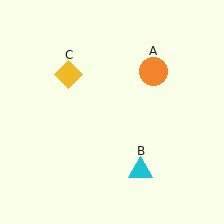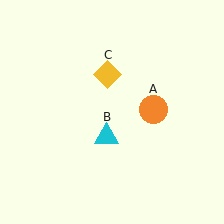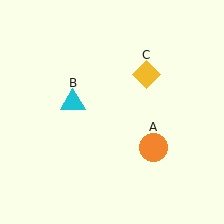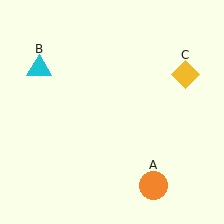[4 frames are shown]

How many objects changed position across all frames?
3 objects changed position: orange circle (object A), cyan triangle (object B), yellow diamond (object C).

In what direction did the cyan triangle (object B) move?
The cyan triangle (object B) moved up and to the left.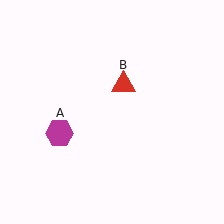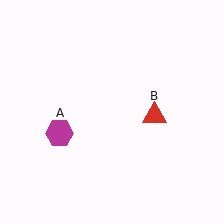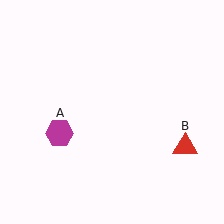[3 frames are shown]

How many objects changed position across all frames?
1 object changed position: red triangle (object B).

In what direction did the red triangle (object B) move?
The red triangle (object B) moved down and to the right.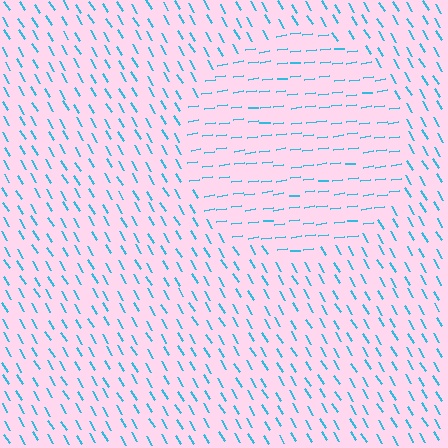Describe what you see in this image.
The image is filled with small cyan line segments. A circle region in the image has lines oriented differently from the surrounding lines, creating a visible texture boundary.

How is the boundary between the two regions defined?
The boundary is defined purely by a change in line orientation (approximately 66 degrees difference). All lines are the same color and thickness.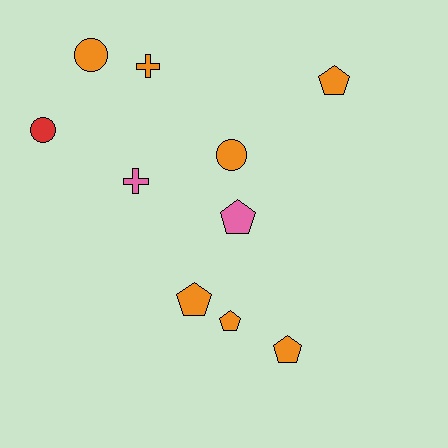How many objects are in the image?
There are 10 objects.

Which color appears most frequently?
Orange, with 7 objects.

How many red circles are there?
There is 1 red circle.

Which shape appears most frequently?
Pentagon, with 5 objects.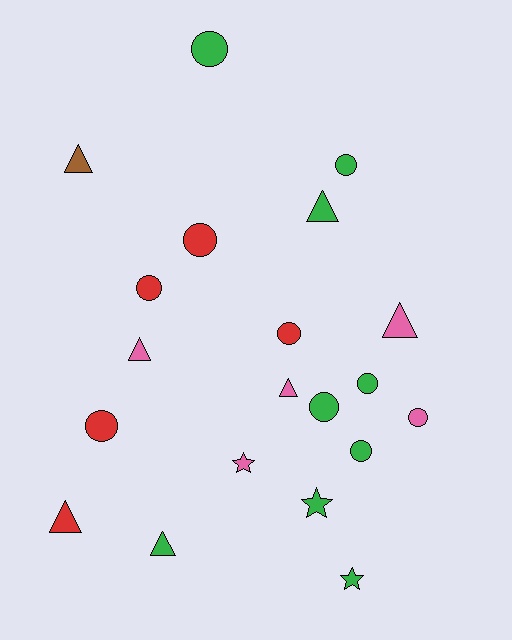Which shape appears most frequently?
Circle, with 10 objects.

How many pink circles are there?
There is 1 pink circle.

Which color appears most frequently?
Green, with 9 objects.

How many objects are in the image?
There are 20 objects.